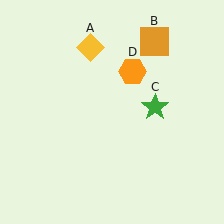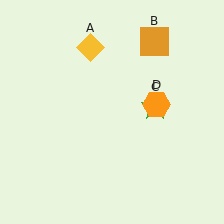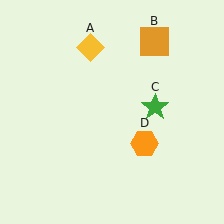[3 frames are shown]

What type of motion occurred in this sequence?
The orange hexagon (object D) rotated clockwise around the center of the scene.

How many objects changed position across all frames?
1 object changed position: orange hexagon (object D).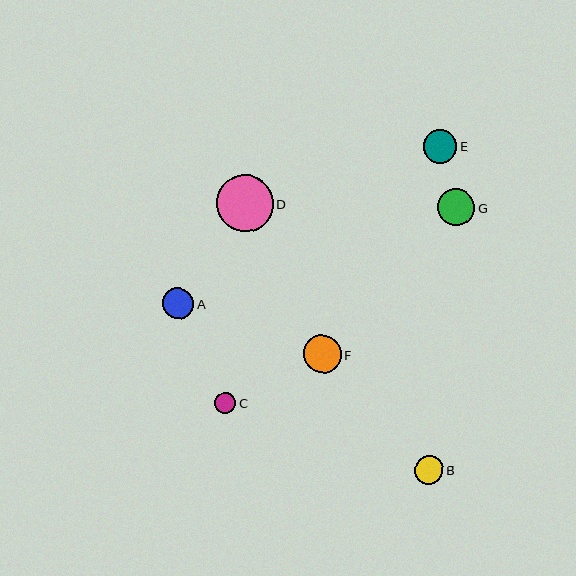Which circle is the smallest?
Circle C is the smallest with a size of approximately 21 pixels.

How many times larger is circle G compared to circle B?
Circle G is approximately 1.3 times the size of circle B.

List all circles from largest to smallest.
From largest to smallest: D, F, G, E, A, B, C.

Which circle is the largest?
Circle D is the largest with a size of approximately 57 pixels.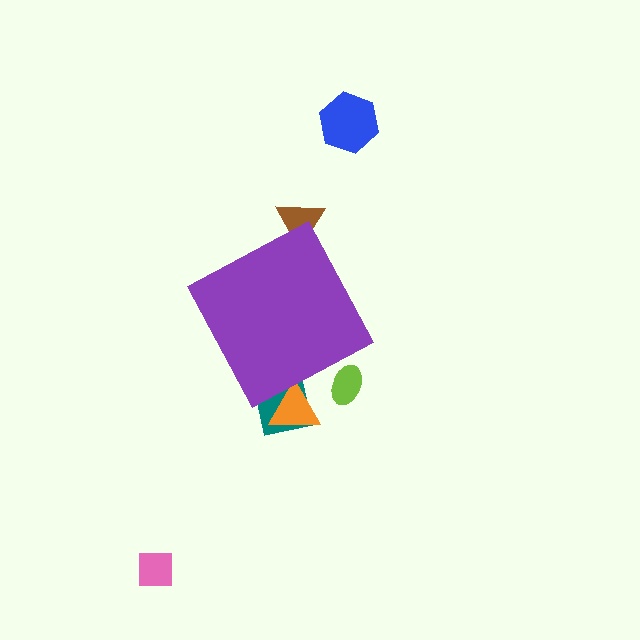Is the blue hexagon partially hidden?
No, the blue hexagon is fully visible.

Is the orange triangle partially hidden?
Yes, the orange triangle is partially hidden behind the purple diamond.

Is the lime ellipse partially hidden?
Yes, the lime ellipse is partially hidden behind the purple diamond.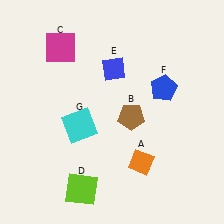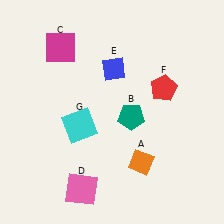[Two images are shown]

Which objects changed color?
B changed from brown to teal. D changed from lime to pink. F changed from blue to red.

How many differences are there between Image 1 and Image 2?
There are 3 differences between the two images.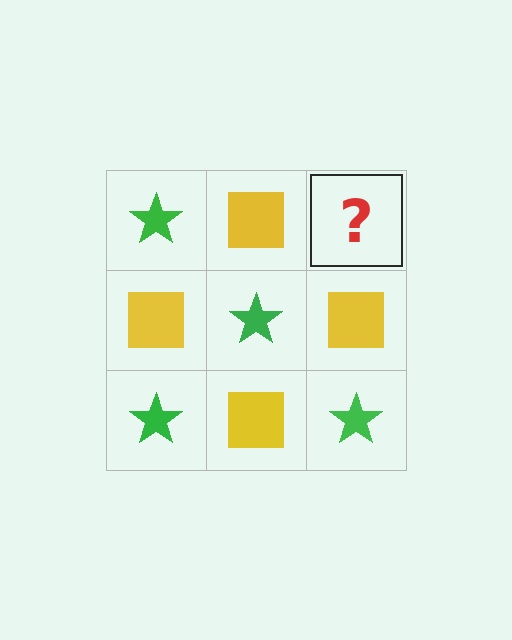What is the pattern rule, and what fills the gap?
The rule is that it alternates green star and yellow square in a checkerboard pattern. The gap should be filled with a green star.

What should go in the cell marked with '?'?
The missing cell should contain a green star.